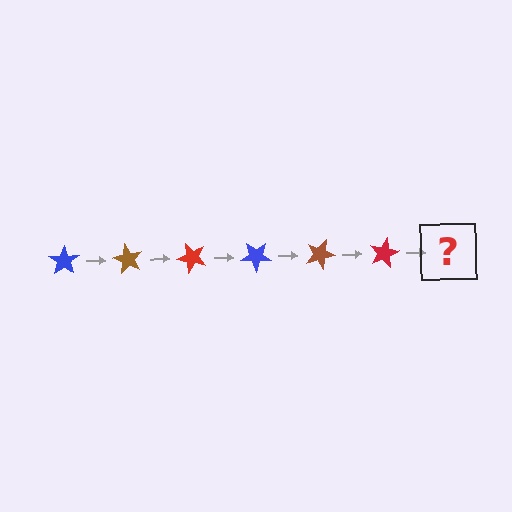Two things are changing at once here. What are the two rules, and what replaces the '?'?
The two rules are that it rotates 60 degrees each step and the color cycles through blue, brown, and red. The '?' should be a blue star, rotated 360 degrees from the start.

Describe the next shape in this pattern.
It should be a blue star, rotated 360 degrees from the start.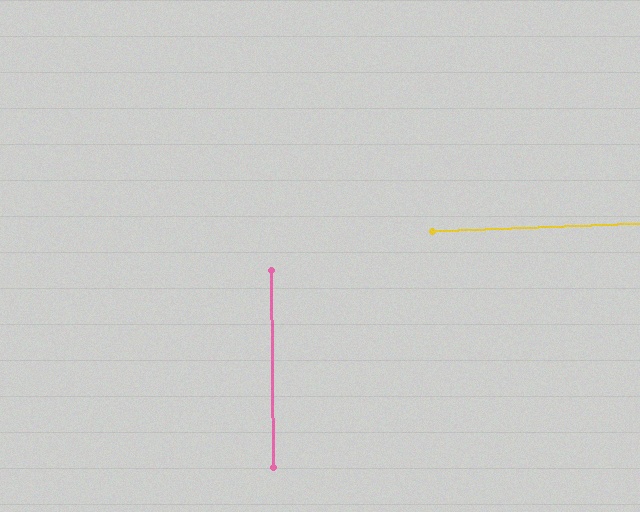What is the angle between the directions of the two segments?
Approximately 88 degrees.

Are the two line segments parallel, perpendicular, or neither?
Perpendicular — they meet at approximately 88°.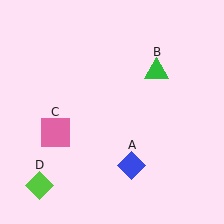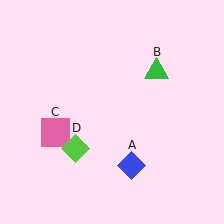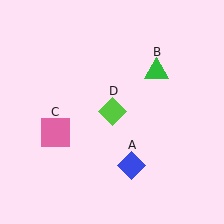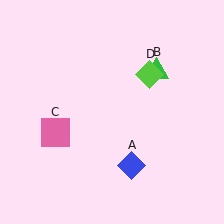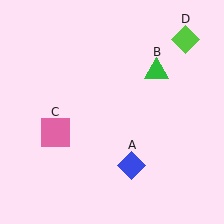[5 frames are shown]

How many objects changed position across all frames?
1 object changed position: lime diamond (object D).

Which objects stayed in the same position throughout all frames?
Blue diamond (object A) and green triangle (object B) and pink square (object C) remained stationary.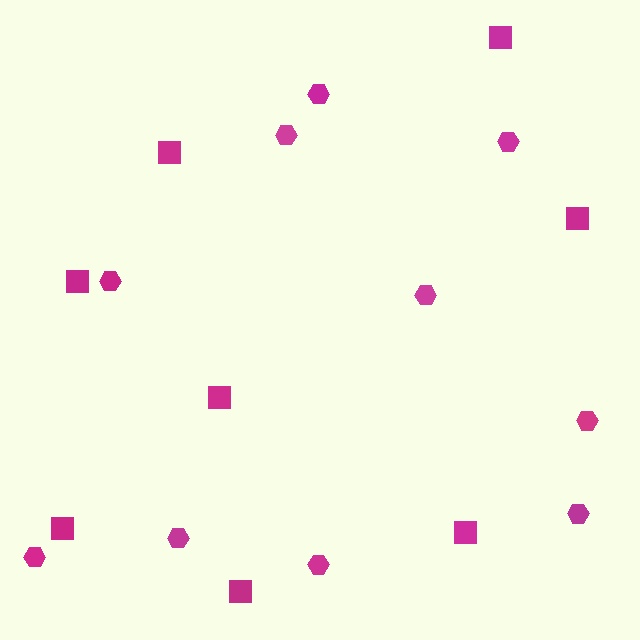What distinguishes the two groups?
There are 2 groups: one group of squares (8) and one group of hexagons (10).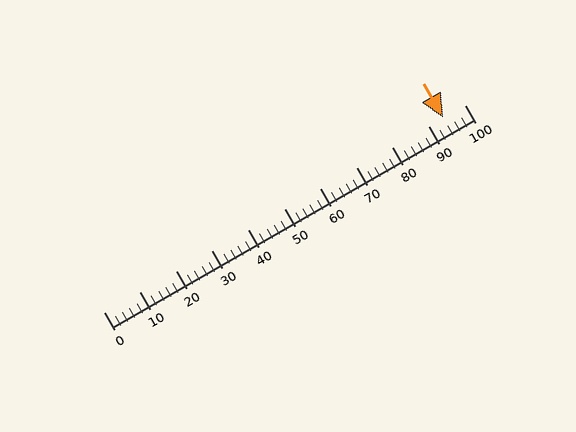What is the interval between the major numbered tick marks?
The major tick marks are spaced 10 units apart.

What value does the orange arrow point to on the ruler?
The orange arrow points to approximately 94.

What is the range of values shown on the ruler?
The ruler shows values from 0 to 100.